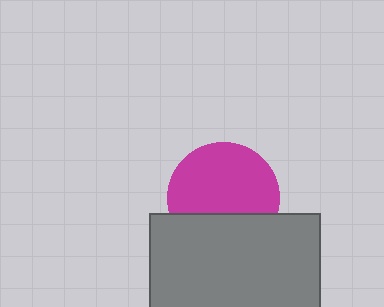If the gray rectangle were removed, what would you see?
You would see the complete magenta circle.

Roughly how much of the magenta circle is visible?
Most of it is visible (roughly 68%).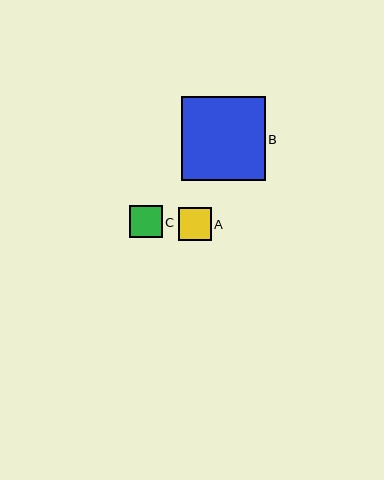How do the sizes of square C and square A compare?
Square C and square A are approximately the same size.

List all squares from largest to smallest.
From largest to smallest: B, C, A.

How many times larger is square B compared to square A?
Square B is approximately 2.6 times the size of square A.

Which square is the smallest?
Square A is the smallest with a size of approximately 32 pixels.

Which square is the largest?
Square B is the largest with a size of approximately 84 pixels.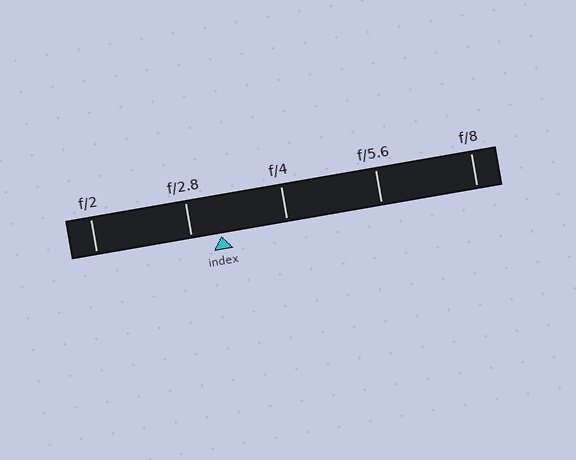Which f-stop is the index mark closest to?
The index mark is closest to f/2.8.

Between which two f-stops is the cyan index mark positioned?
The index mark is between f/2.8 and f/4.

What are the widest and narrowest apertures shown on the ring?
The widest aperture shown is f/2 and the narrowest is f/8.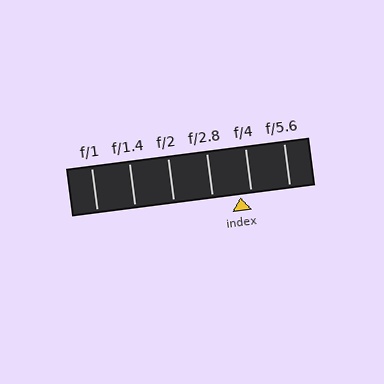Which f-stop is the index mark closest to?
The index mark is closest to f/4.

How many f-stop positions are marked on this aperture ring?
There are 6 f-stop positions marked.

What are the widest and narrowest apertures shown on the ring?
The widest aperture shown is f/1 and the narrowest is f/5.6.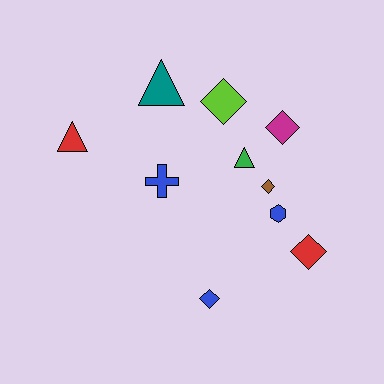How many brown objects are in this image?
There is 1 brown object.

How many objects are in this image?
There are 10 objects.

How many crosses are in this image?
There is 1 cross.